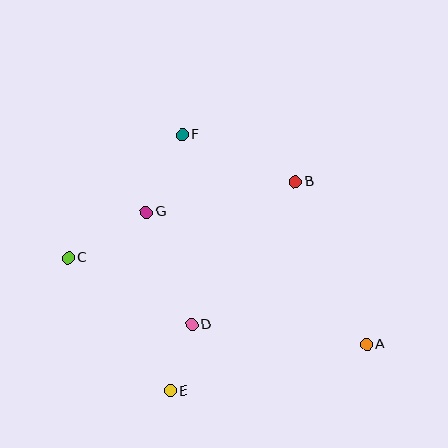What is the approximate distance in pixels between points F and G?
The distance between F and G is approximately 85 pixels.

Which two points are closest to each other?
Points D and E are closest to each other.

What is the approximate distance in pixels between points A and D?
The distance between A and D is approximately 176 pixels.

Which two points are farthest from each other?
Points A and C are farthest from each other.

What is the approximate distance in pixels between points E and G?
The distance between E and G is approximately 180 pixels.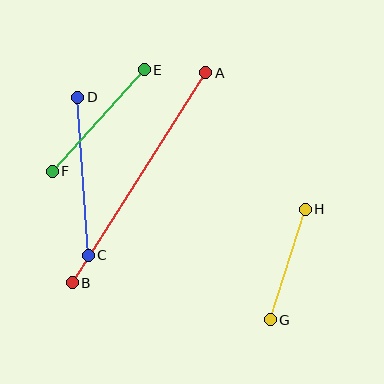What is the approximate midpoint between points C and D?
The midpoint is at approximately (83, 176) pixels.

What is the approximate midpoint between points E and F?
The midpoint is at approximately (98, 121) pixels.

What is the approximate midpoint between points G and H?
The midpoint is at approximately (288, 265) pixels.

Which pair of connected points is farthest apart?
Points A and B are farthest apart.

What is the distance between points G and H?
The distance is approximately 116 pixels.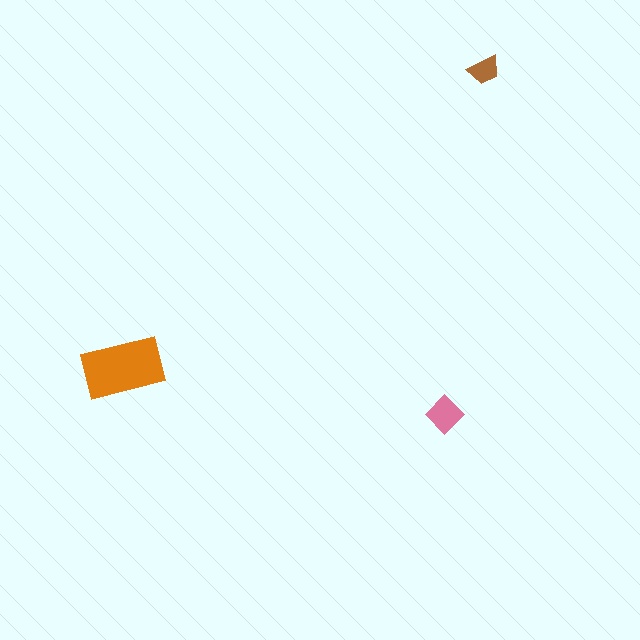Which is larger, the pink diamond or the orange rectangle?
The orange rectangle.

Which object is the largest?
The orange rectangle.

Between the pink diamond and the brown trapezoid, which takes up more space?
The pink diamond.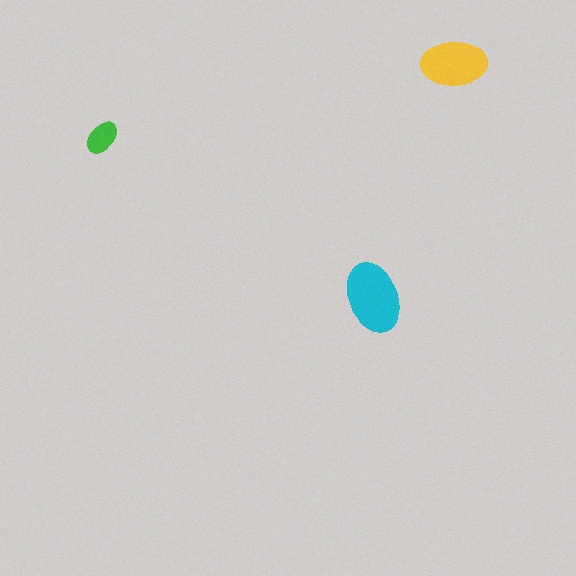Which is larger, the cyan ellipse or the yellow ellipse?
The cyan one.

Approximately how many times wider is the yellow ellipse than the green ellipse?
About 2 times wider.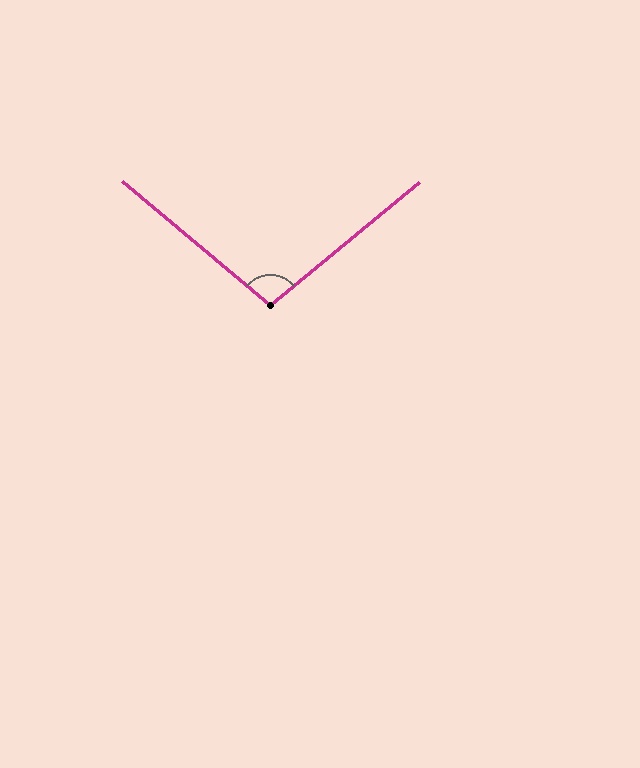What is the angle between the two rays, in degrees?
Approximately 100 degrees.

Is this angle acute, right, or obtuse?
It is obtuse.